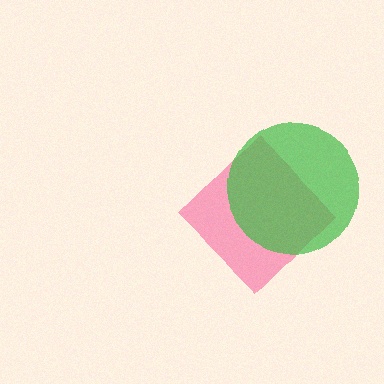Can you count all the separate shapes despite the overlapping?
Yes, there are 2 separate shapes.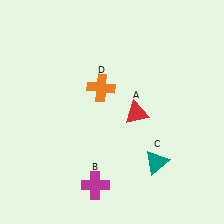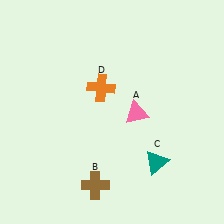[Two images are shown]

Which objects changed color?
A changed from red to pink. B changed from magenta to brown.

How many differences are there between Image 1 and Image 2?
There are 2 differences between the two images.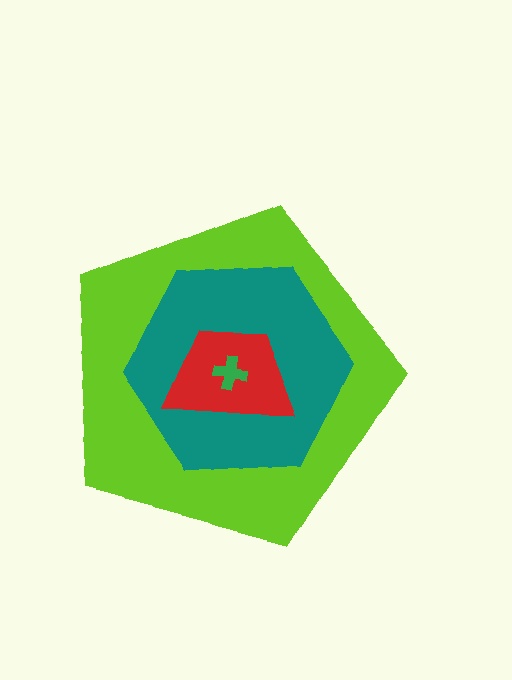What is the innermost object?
The green cross.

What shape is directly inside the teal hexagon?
The red trapezoid.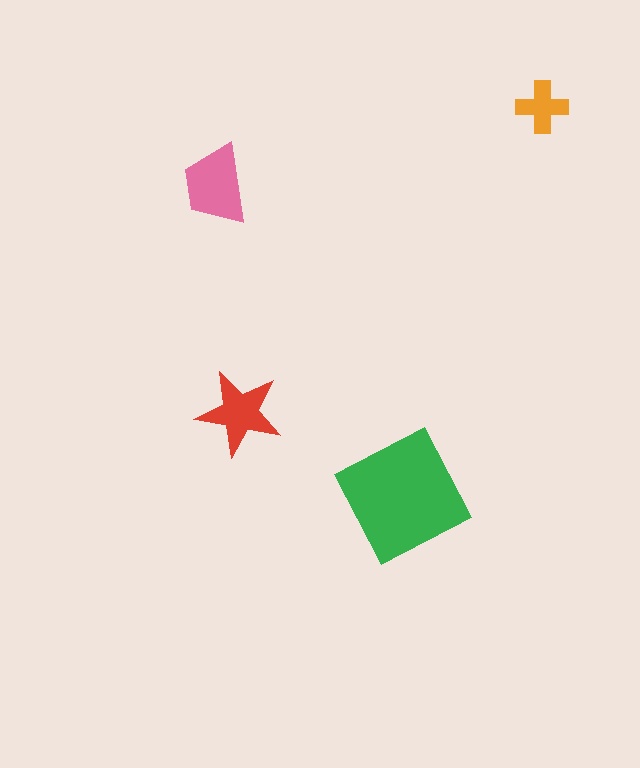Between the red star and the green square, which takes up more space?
The green square.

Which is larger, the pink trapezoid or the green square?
The green square.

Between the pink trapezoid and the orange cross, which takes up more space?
The pink trapezoid.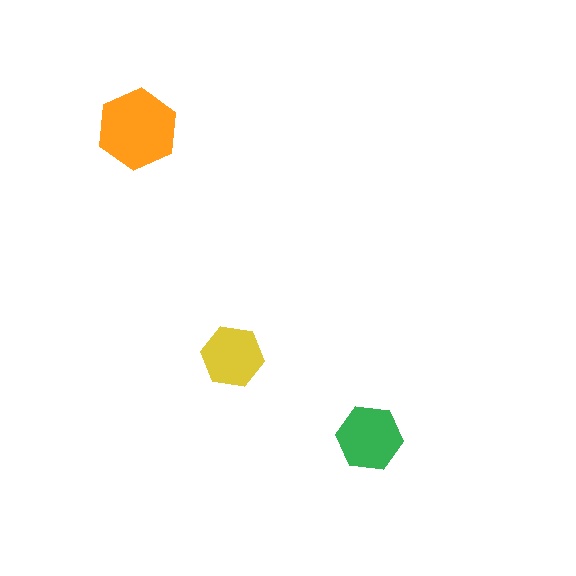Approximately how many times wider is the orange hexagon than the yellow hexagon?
About 1.5 times wider.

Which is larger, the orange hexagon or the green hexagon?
The orange one.